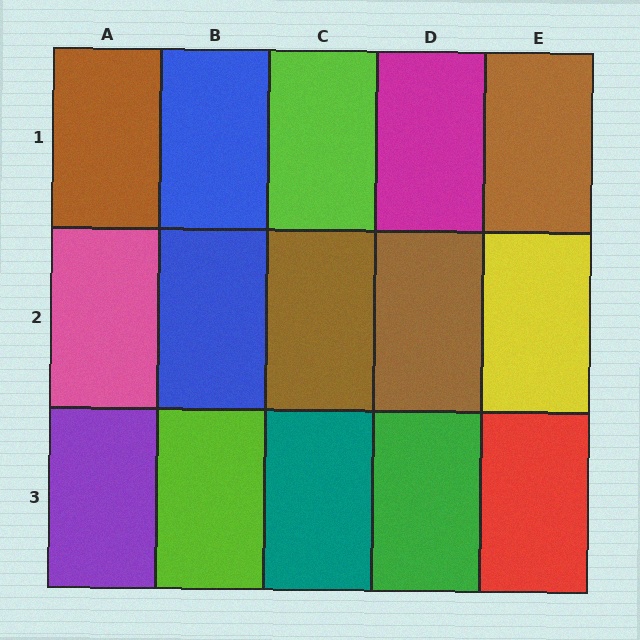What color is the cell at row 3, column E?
Red.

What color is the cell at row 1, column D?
Magenta.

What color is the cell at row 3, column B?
Lime.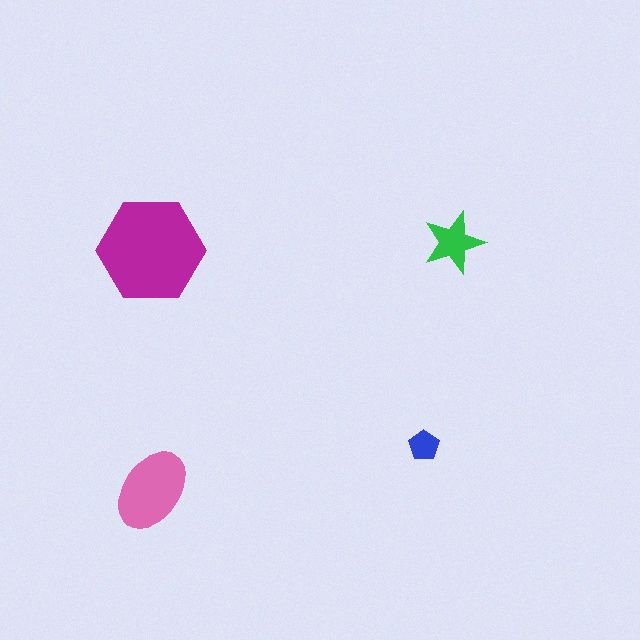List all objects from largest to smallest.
The magenta hexagon, the pink ellipse, the green star, the blue pentagon.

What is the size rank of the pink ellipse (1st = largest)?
2nd.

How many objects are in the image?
There are 4 objects in the image.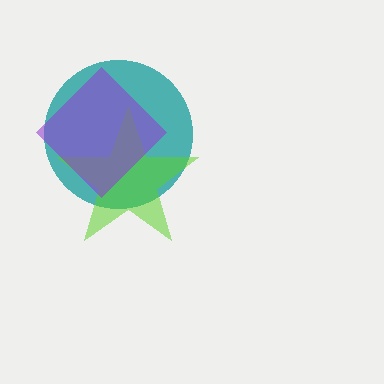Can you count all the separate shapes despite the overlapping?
Yes, there are 3 separate shapes.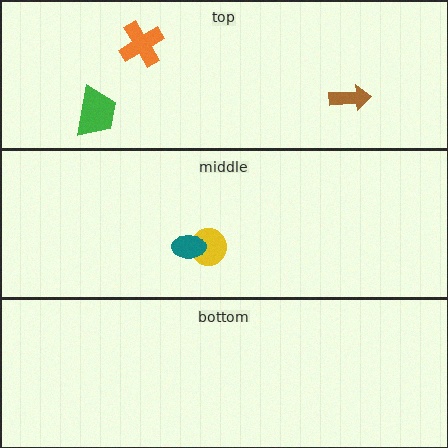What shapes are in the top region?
The green trapezoid, the orange cross, the brown arrow.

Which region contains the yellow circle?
The middle region.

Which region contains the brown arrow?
The top region.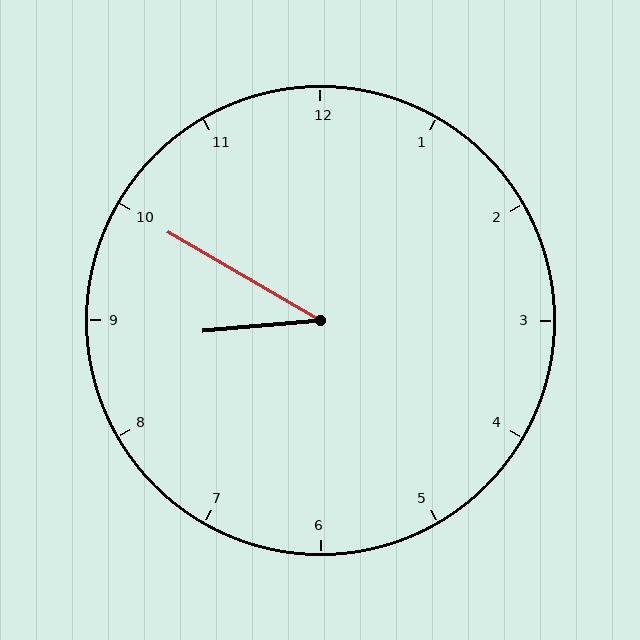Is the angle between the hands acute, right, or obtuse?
It is acute.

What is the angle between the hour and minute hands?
Approximately 35 degrees.